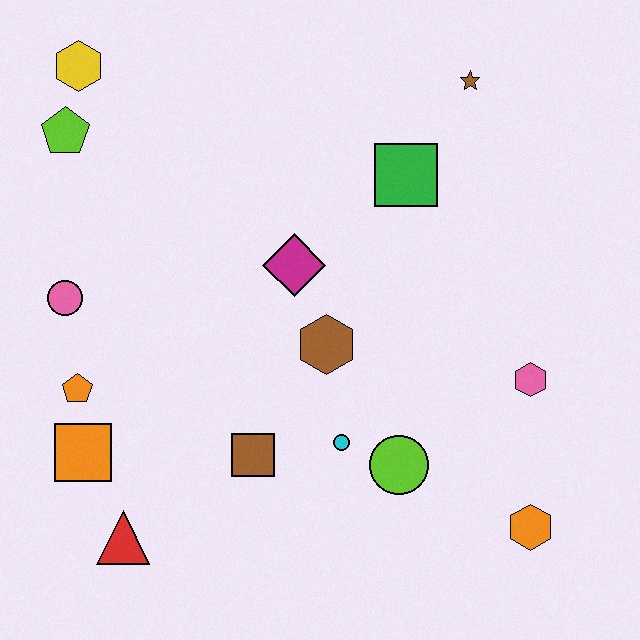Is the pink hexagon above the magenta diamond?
No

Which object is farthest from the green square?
The red triangle is farthest from the green square.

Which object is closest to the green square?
The brown star is closest to the green square.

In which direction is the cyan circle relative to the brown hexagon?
The cyan circle is below the brown hexagon.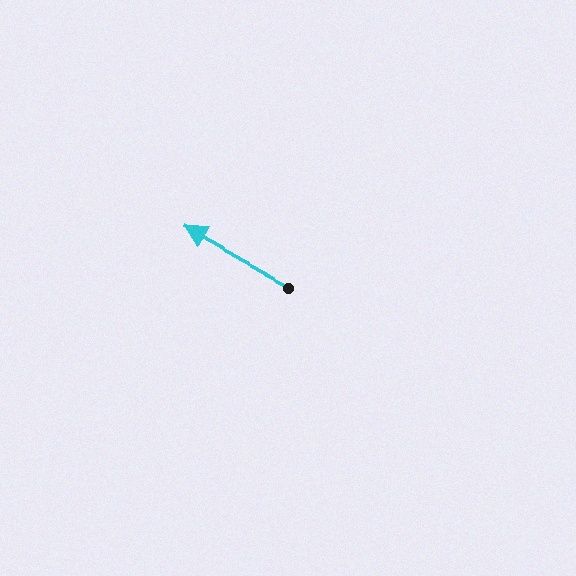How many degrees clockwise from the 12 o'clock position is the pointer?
Approximately 299 degrees.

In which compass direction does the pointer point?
Northwest.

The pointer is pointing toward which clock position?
Roughly 10 o'clock.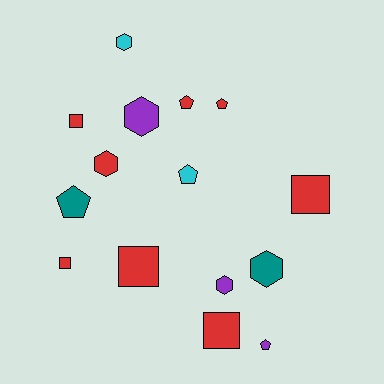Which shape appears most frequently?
Pentagon, with 5 objects.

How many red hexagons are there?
There is 1 red hexagon.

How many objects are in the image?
There are 15 objects.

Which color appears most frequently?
Red, with 8 objects.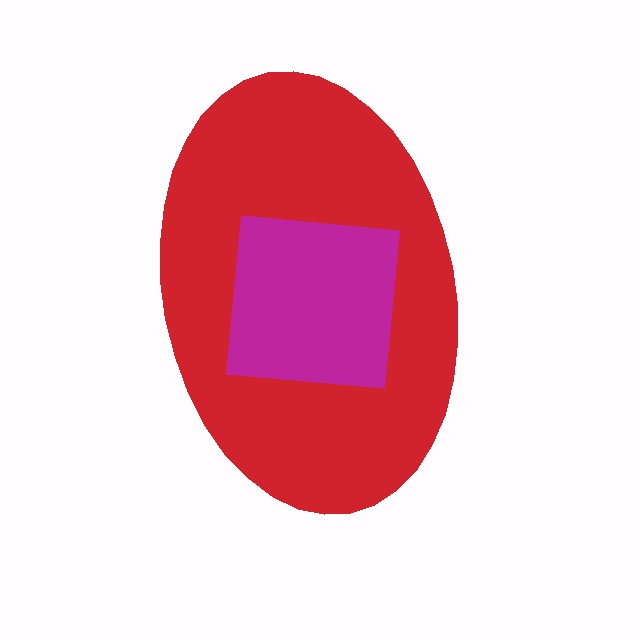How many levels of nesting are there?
2.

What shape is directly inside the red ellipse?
The magenta square.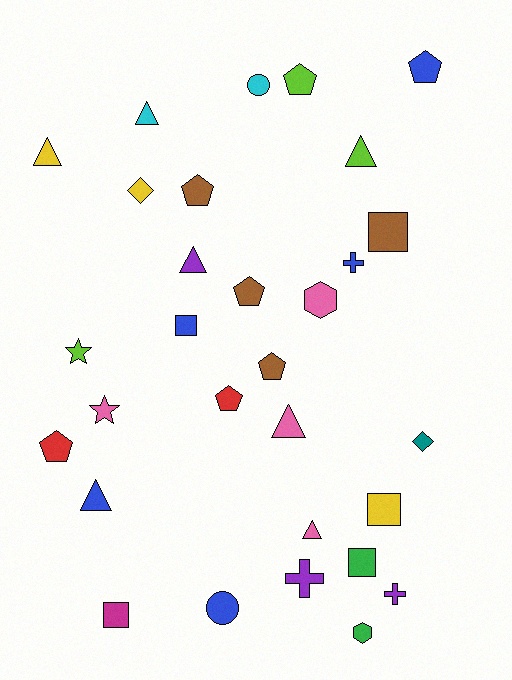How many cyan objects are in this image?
There are 2 cyan objects.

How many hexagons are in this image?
There are 2 hexagons.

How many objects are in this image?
There are 30 objects.